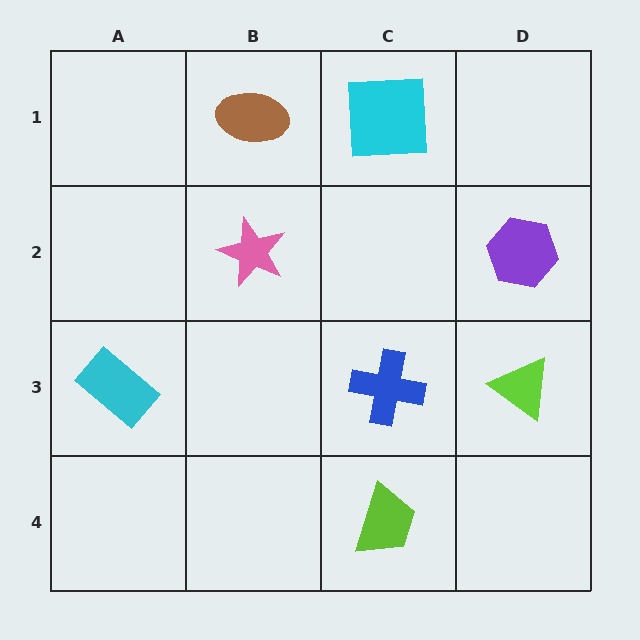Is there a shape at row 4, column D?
No, that cell is empty.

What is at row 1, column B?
A brown ellipse.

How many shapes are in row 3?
3 shapes.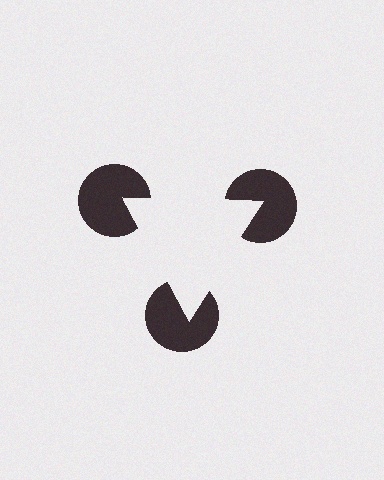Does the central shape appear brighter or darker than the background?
It typically appears slightly brighter than the background, even though no actual brightness change is drawn.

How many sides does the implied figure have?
3 sides.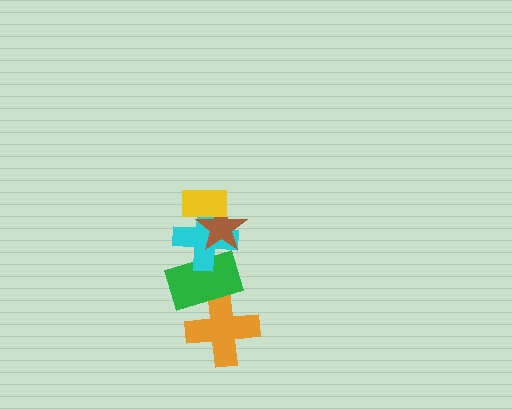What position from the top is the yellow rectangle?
The yellow rectangle is 1st from the top.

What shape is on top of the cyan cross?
The brown star is on top of the cyan cross.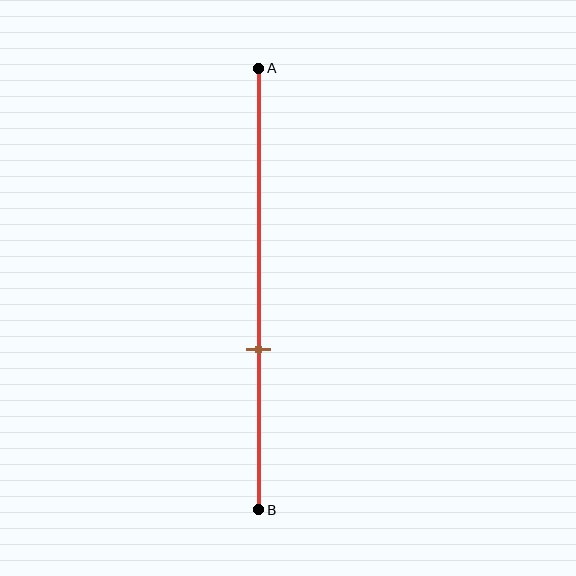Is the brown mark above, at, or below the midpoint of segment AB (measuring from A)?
The brown mark is below the midpoint of segment AB.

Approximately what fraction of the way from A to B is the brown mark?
The brown mark is approximately 65% of the way from A to B.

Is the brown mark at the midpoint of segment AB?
No, the mark is at about 65% from A, not at the 50% midpoint.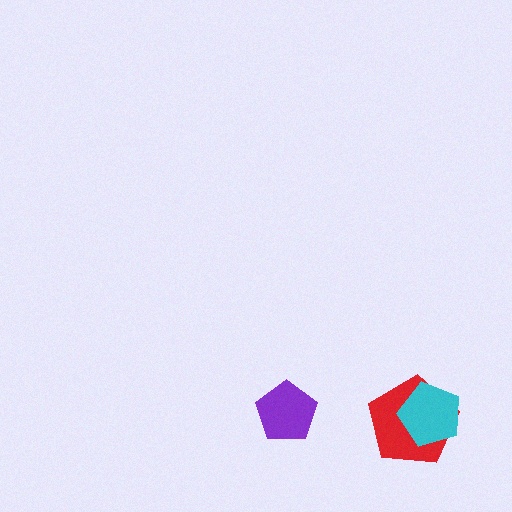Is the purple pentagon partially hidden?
No, no other shape covers it.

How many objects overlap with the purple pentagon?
0 objects overlap with the purple pentagon.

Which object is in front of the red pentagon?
The cyan pentagon is in front of the red pentagon.